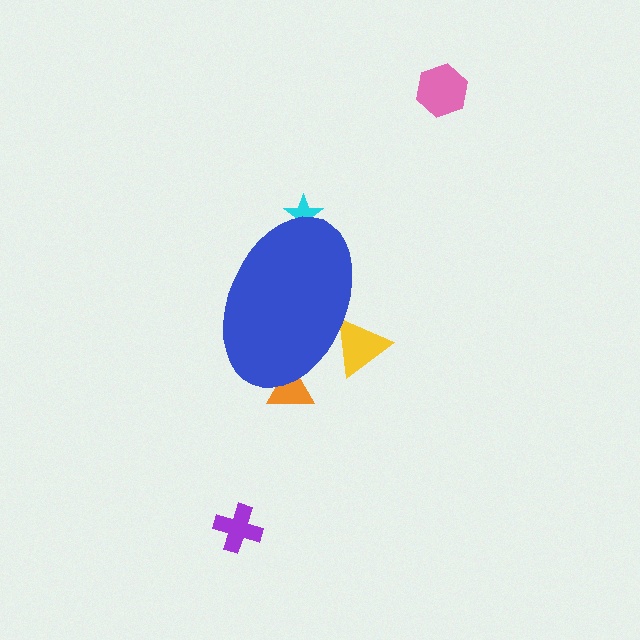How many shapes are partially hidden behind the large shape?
3 shapes are partially hidden.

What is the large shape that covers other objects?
A blue ellipse.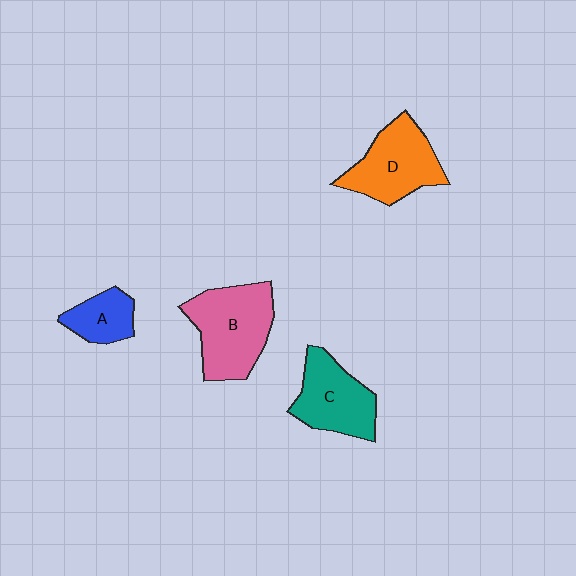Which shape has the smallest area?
Shape A (blue).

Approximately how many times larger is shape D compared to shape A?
Approximately 1.8 times.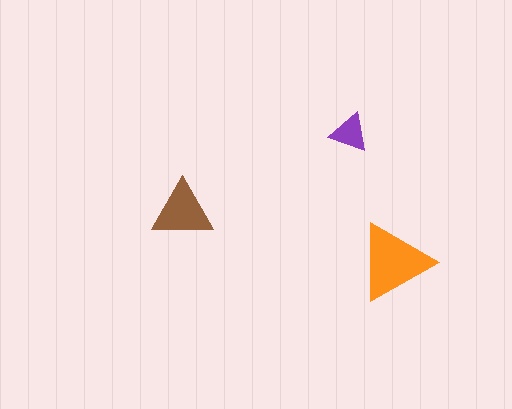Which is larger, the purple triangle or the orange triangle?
The orange one.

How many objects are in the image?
There are 3 objects in the image.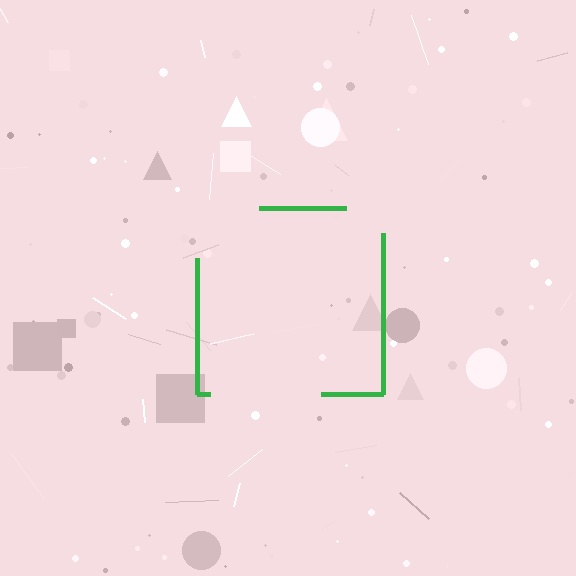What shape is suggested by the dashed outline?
The dashed outline suggests a square.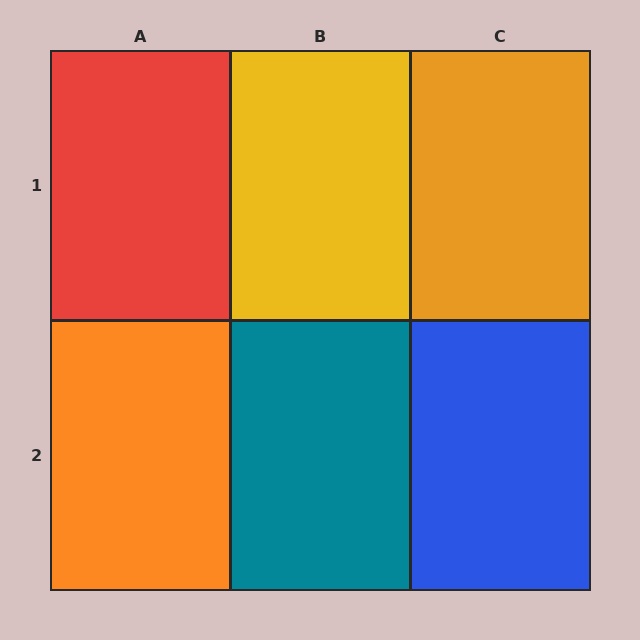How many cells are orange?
2 cells are orange.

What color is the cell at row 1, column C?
Orange.